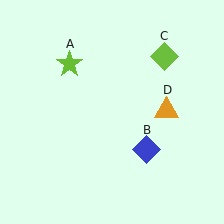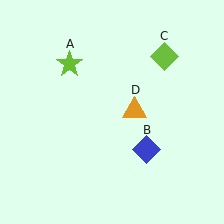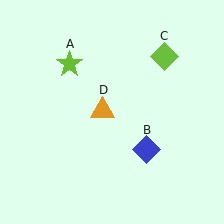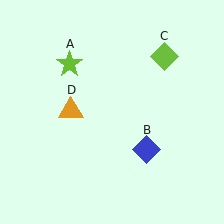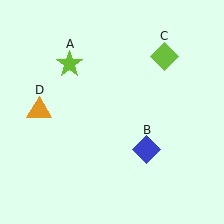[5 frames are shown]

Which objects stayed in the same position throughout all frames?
Lime star (object A) and blue diamond (object B) and lime diamond (object C) remained stationary.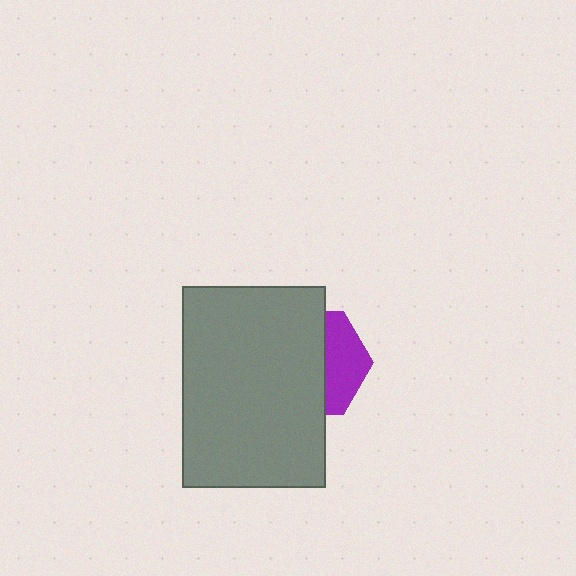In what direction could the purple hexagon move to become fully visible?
The purple hexagon could move right. That would shift it out from behind the gray rectangle entirely.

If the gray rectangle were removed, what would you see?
You would see the complete purple hexagon.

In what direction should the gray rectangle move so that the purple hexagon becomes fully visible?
The gray rectangle should move left. That is the shortest direction to clear the overlap and leave the purple hexagon fully visible.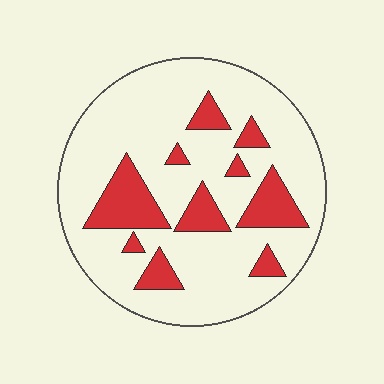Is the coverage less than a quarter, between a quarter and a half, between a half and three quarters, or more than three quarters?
Less than a quarter.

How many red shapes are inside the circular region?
10.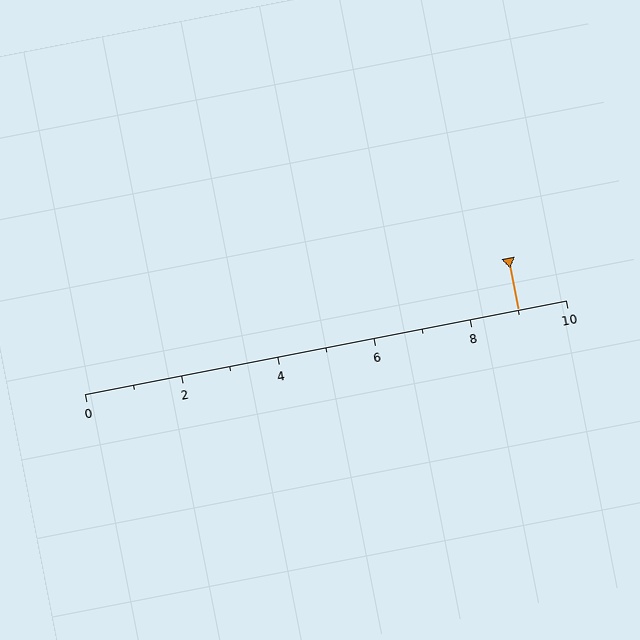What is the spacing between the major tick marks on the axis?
The major ticks are spaced 2 apart.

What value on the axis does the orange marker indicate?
The marker indicates approximately 9.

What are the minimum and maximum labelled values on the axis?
The axis runs from 0 to 10.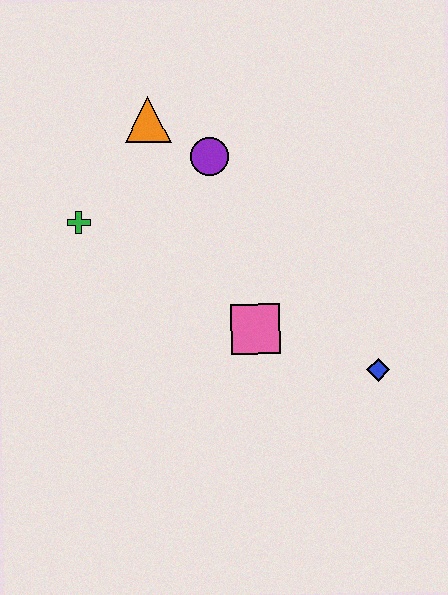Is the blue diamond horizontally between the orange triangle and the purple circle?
No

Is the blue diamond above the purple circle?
No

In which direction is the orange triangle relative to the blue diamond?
The orange triangle is above the blue diamond.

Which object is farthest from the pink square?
The orange triangle is farthest from the pink square.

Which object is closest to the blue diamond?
The pink square is closest to the blue diamond.